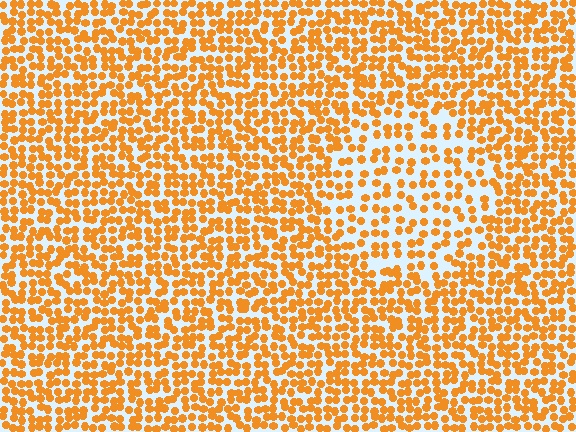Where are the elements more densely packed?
The elements are more densely packed outside the circle boundary.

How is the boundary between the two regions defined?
The boundary is defined by a change in element density (approximately 1.8x ratio). All elements are the same color, size, and shape.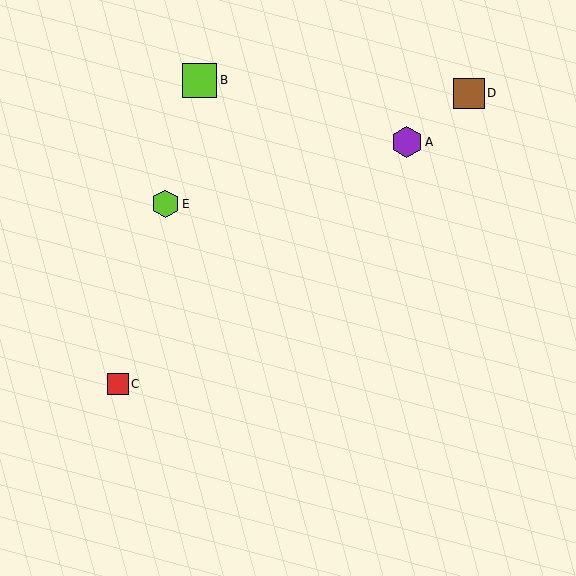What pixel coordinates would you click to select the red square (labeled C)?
Click at (118, 384) to select the red square C.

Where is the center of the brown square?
The center of the brown square is at (469, 93).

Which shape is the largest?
The lime square (labeled B) is the largest.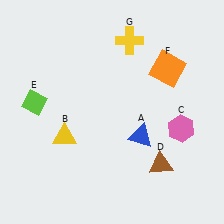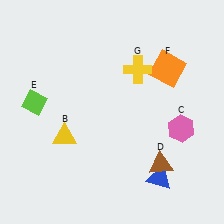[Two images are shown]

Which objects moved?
The objects that moved are: the blue triangle (A), the yellow cross (G).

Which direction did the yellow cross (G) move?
The yellow cross (G) moved down.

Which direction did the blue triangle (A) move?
The blue triangle (A) moved down.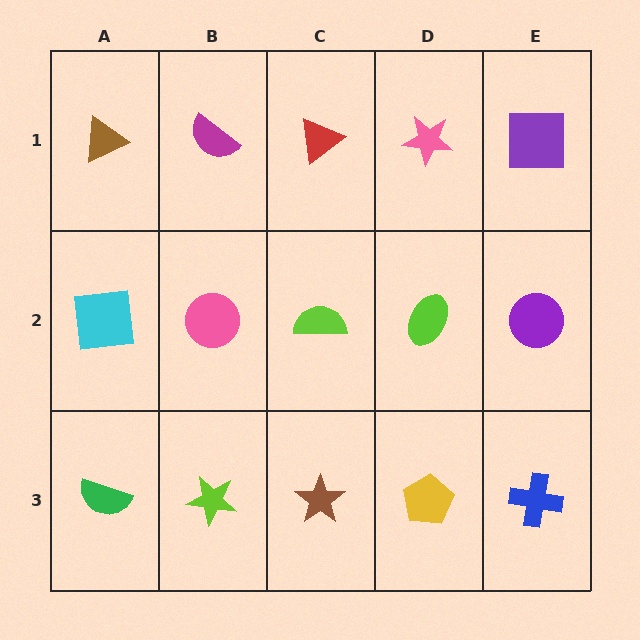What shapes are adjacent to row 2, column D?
A pink star (row 1, column D), a yellow pentagon (row 3, column D), a lime semicircle (row 2, column C), a purple circle (row 2, column E).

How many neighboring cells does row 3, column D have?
3.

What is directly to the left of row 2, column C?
A pink circle.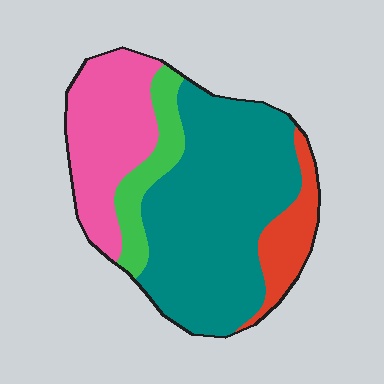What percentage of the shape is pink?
Pink takes up about one quarter (1/4) of the shape.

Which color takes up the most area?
Teal, at roughly 55%.